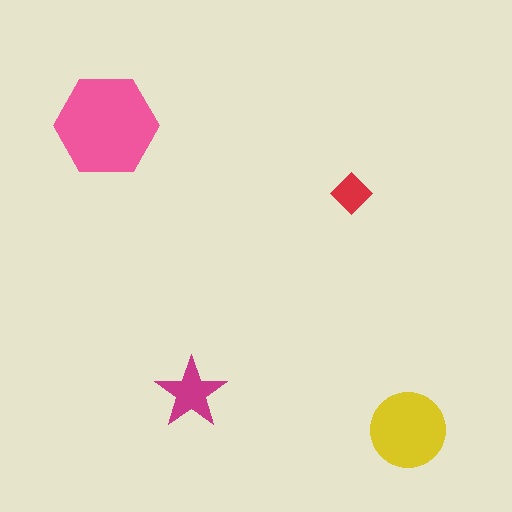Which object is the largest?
The pink hexagon.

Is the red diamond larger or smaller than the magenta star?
Smaller.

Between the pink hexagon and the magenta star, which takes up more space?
The pink hexagon.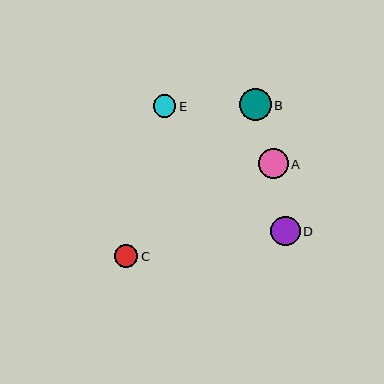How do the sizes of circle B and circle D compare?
Circle B and circle D are approximately the same size.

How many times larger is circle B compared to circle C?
Circle B is approximately 1.3 times the size of circle C.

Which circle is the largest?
Circle B is the largest with a size of approximately 31 pixels.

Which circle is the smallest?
Circle E is the smallest with a size of approximately 22 pixels.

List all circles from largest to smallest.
From largest to smallest: B, A, D, C, E.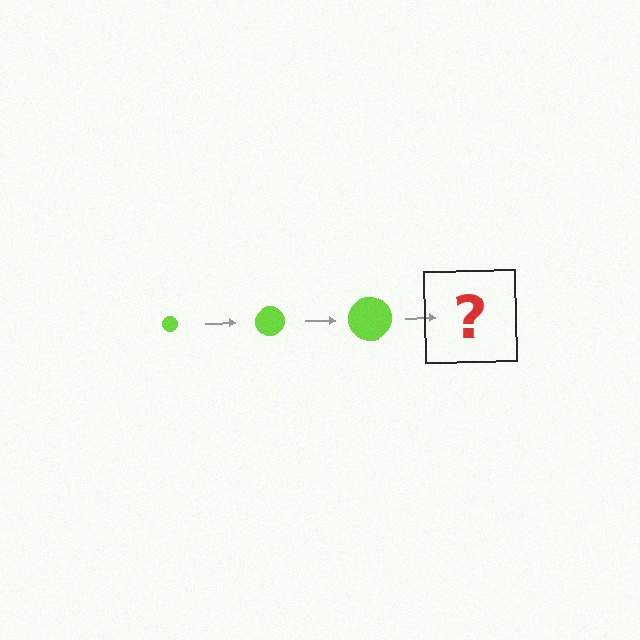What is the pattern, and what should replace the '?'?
The pattern is that the circle gets progressively larger each step. The '?' should be a lime circle, larger than the previous one.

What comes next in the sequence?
The next element should be a lime circle, larger than the previous one.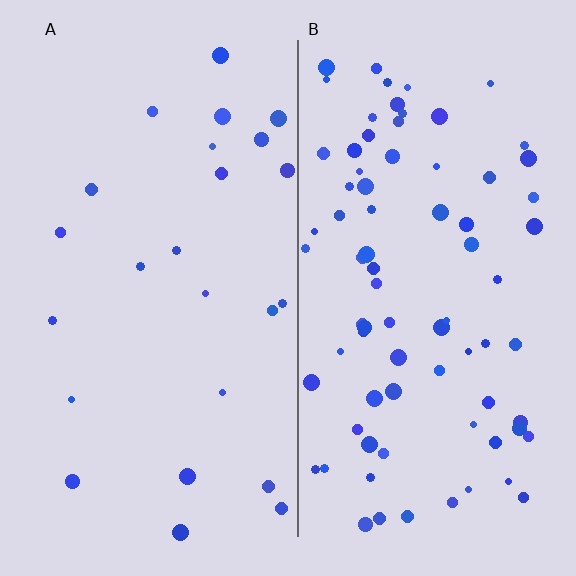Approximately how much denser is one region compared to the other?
Approximately 3.3× — region B over region A.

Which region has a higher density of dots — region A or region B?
B (the right).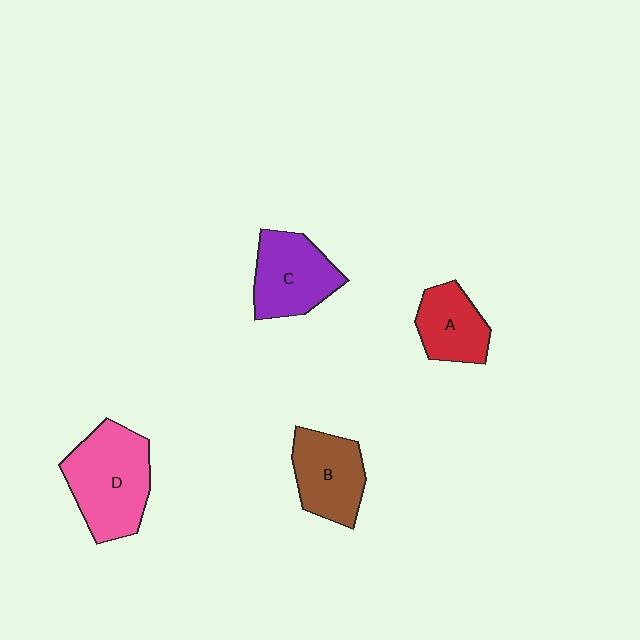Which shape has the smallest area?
Shape A (red).